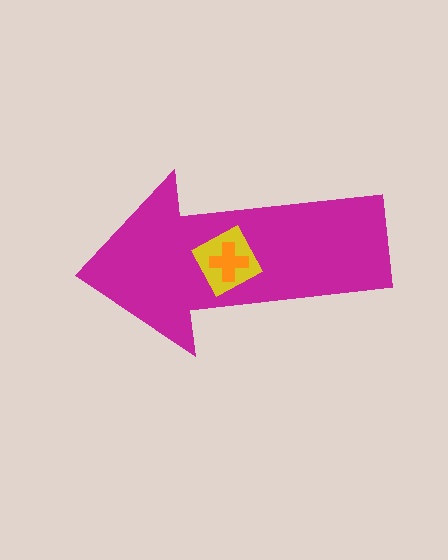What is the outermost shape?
The magenta arrow.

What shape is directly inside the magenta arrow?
The yellow diamond.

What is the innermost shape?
The orange cross.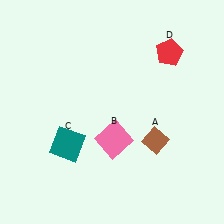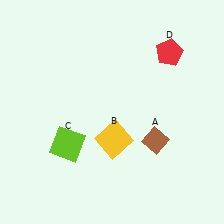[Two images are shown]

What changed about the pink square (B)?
In Image 1, B is pink. In Image 2, it changed to yellow.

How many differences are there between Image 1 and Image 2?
There are 2 differences between the two images.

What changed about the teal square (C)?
In Image 1, C is teal. In Image 2, it changed to lime.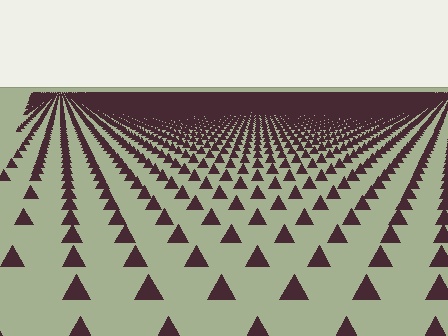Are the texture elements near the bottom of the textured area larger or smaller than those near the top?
Larger. Near the bottom, elements are closer to the viewer and appear at a bigger on-screen size.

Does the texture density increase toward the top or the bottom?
Density increases toward the top.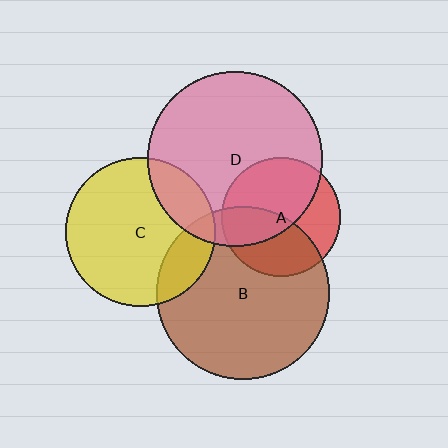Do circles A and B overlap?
Yes.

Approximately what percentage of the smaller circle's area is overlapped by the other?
Approximately 45%.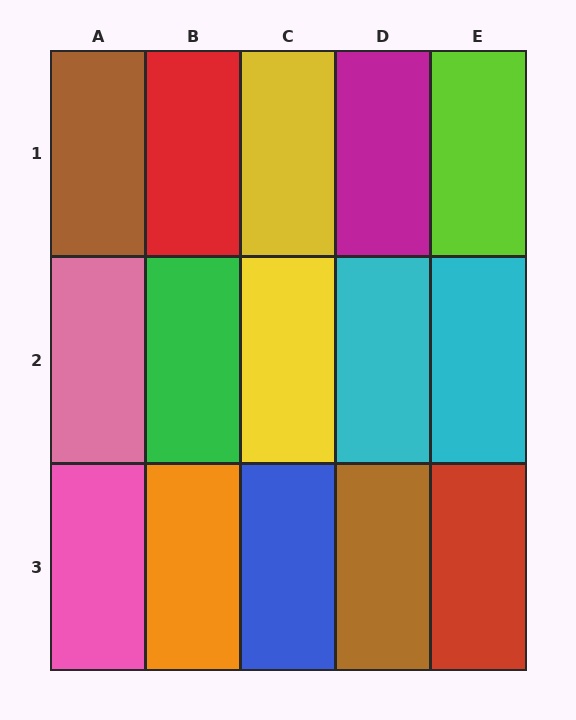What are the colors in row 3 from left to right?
Pink, orange, blue, brown, red.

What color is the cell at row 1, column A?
Brown.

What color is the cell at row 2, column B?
Green.